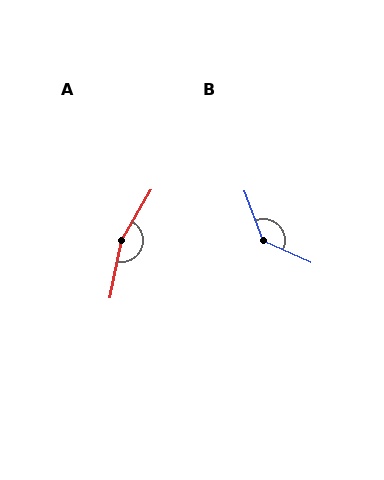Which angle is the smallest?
B, at approximately 134 degrees.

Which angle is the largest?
A, at approximately 161 degrees.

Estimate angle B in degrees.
Approximately 134 degrees.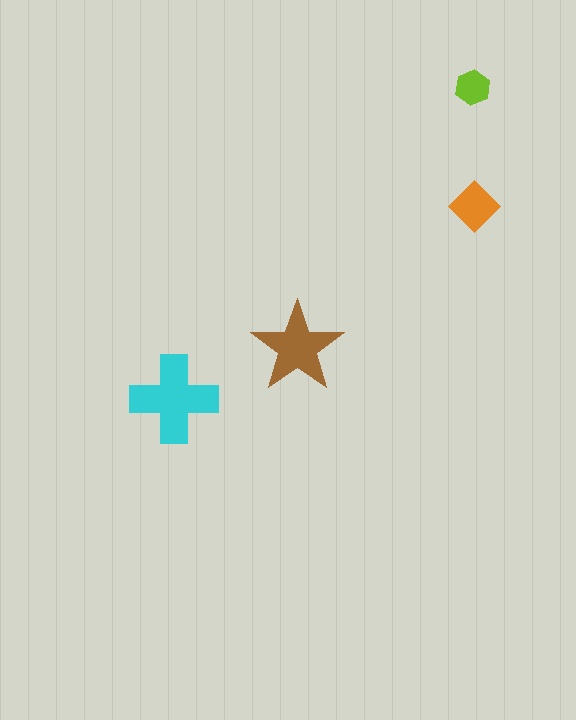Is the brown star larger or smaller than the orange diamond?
Larger.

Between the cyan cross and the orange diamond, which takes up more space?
The cyan cross.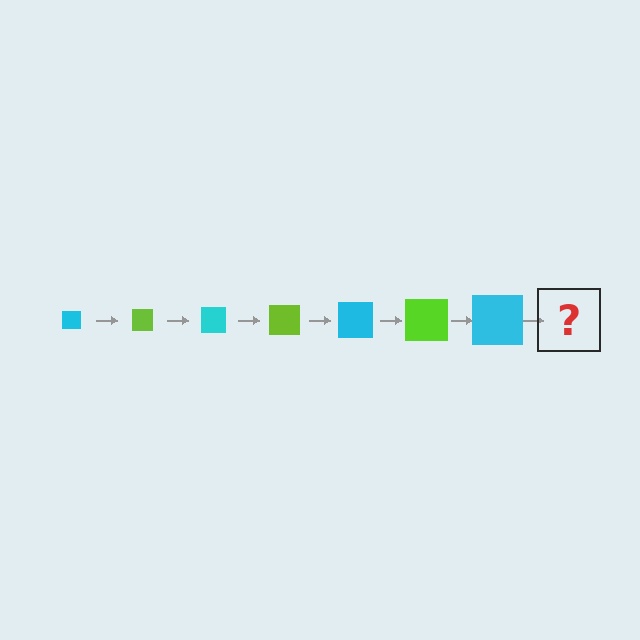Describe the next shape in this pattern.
It should be a lime square, larger than the previous one.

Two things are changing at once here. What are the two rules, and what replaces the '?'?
The two rules are that the square grows larger each step and the color cycles through cyan and lime. The '?' should be a lime square, larger than the previous one.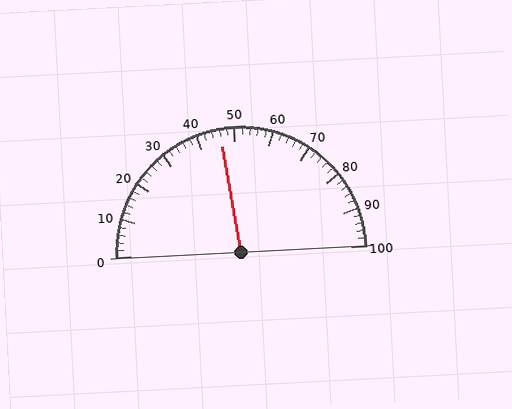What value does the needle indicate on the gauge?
The needle indicates approximately 46.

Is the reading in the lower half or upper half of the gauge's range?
The reading is in the lower half of the range (0 to 100).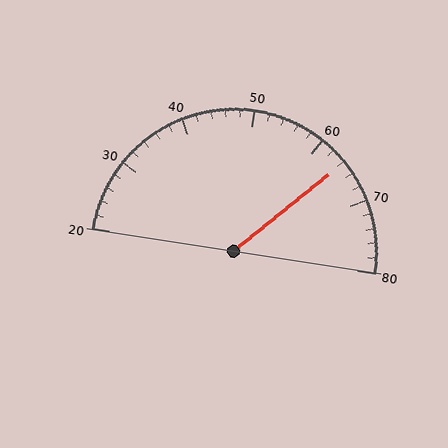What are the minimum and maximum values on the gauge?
The gauge ranges from 20 to 80.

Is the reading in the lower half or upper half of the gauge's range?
The reading is in the upper half of the range (20 to 80).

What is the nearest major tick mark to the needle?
The nearest major tick mark is 60.